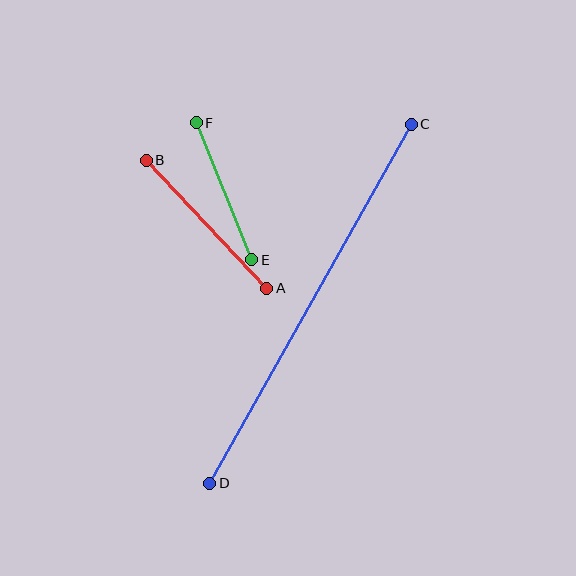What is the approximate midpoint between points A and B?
The midpoint is at approximately (207, 224) pixels.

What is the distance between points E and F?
The distance is approximately 148 pixels.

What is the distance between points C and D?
The distance is approximately 411 pixels.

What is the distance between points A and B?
The distance is approximately 176 pixels.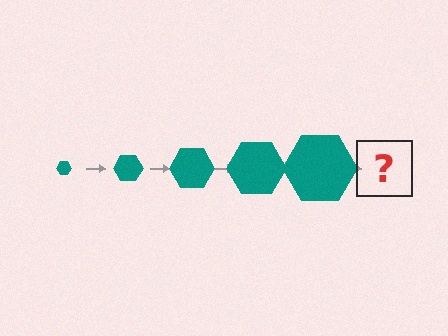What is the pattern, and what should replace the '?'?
The pattern is that the hexagon gets progressively larger each step. The '?' should be a teal hexagon, larger than the previous one.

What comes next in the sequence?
The next element should be a teal hexagon, larger than the previous one.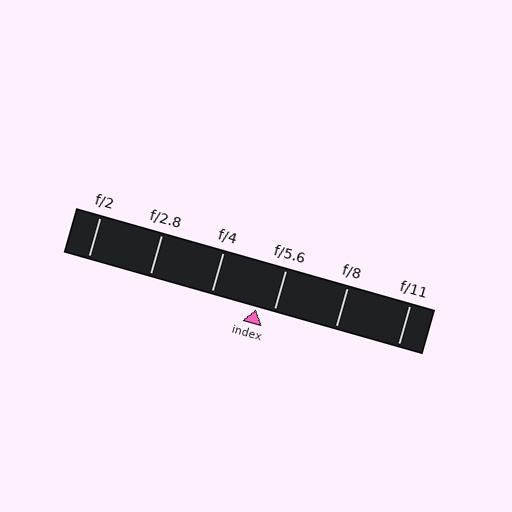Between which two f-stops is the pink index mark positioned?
The index mark is between f/4 and f/5.6.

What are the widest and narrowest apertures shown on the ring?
The widest aperture shown is f/2 and the narrowest is f/11.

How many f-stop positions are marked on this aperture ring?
There are 6 f-stop positions marked.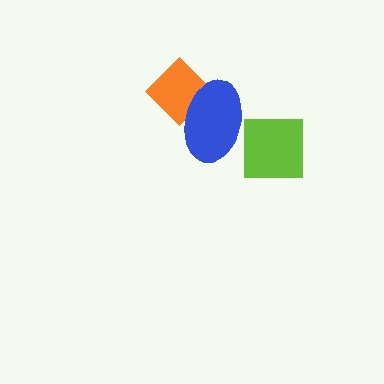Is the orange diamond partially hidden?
Yes, it is partially covered by another shape.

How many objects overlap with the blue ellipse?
1 object overlaps with the blue ellipse.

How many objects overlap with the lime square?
0 objects overlap with the lime square.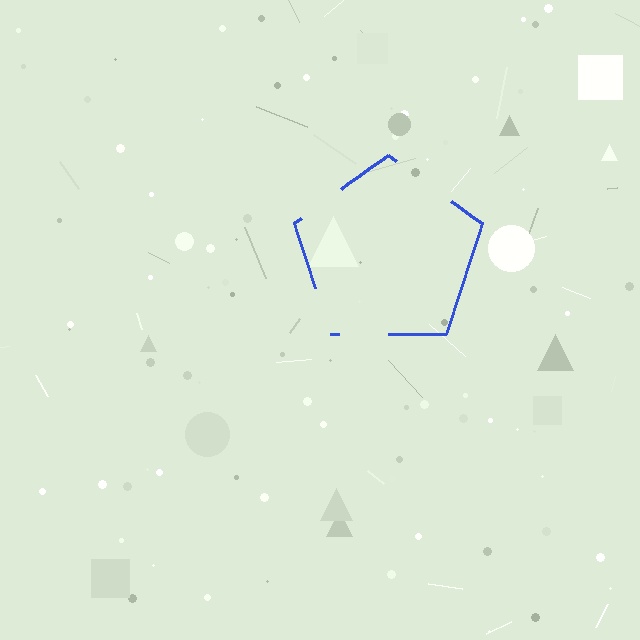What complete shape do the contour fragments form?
The contour fragments form a pentagon.